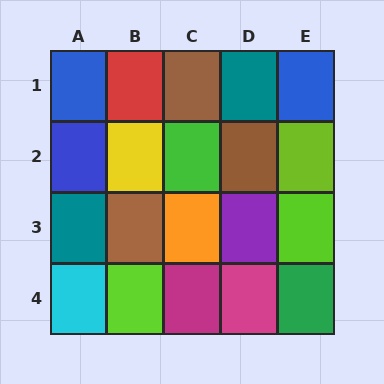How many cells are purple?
1 cell is purple.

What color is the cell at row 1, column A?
Blue.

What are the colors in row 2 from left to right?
Blue, yellow, green, brown, lime.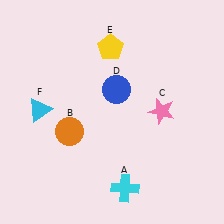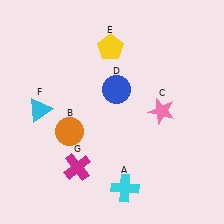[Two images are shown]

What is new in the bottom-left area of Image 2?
A magenta cross (G) was added in the bottom-left area of Image 2.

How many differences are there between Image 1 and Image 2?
There is 1 difference between the two images.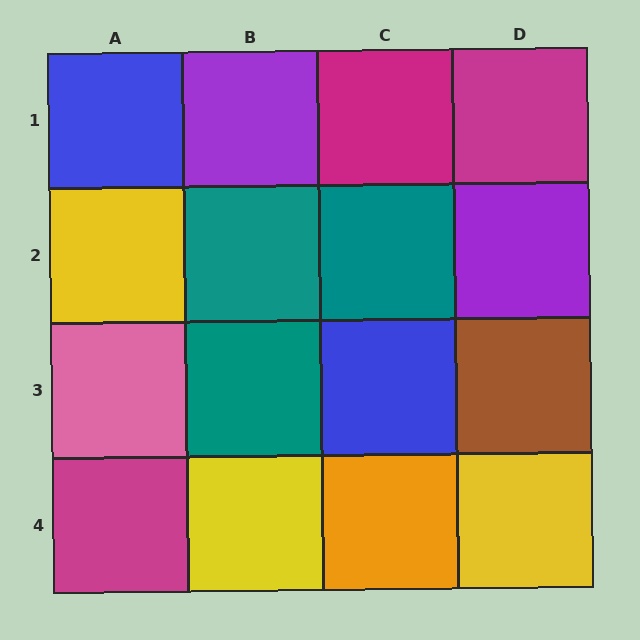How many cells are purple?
2 cells are purple.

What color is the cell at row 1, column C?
Magenta.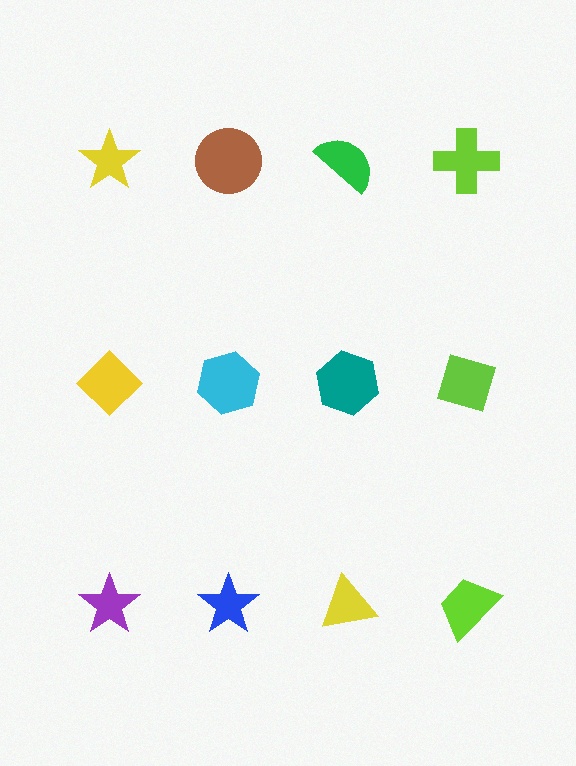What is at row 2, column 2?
A cyan hexagon.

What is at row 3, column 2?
A blue star.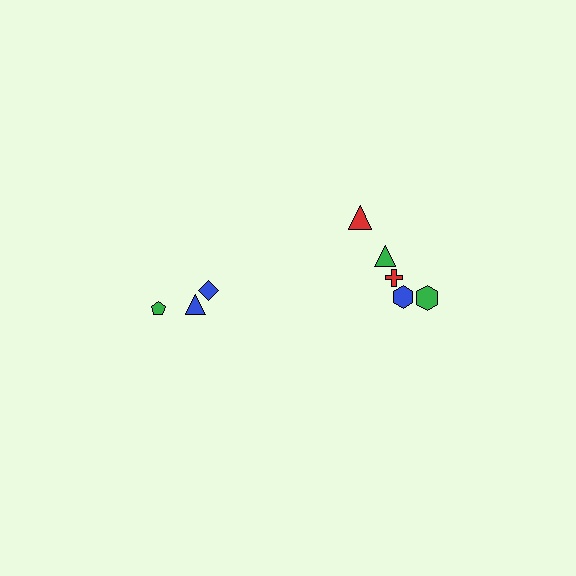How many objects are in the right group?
There are 5 objects.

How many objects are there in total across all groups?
There are 8 objects.